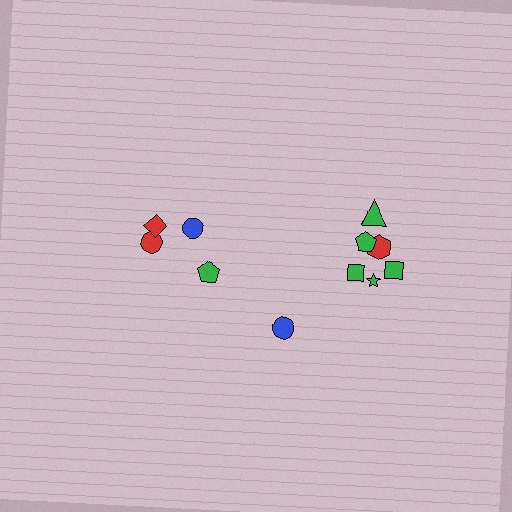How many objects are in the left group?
There are 4 objects.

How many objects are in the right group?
There are 7 objects.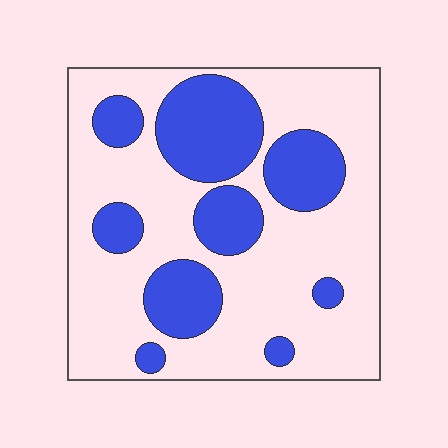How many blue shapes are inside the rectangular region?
9.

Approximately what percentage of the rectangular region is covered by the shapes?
Approximately 30%.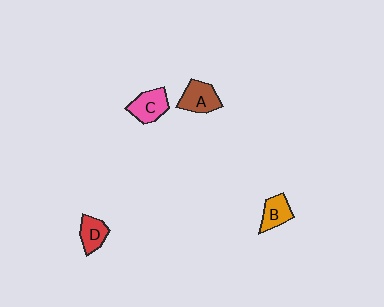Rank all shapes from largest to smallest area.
From largest to smallest: A (brown), C (pink), B (orange), D (red).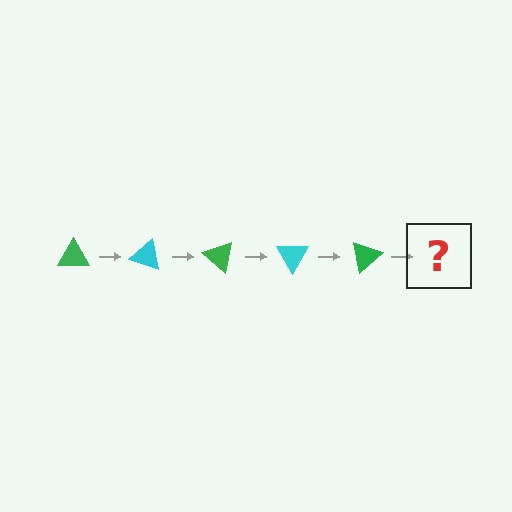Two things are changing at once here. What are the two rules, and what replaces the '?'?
The two rules are that it rotates 20 degrees each step and the color cycles through green and cyan. The '?' should be a cyan triangle, rotated 100 degrees from the start.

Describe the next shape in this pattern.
It should be a cyan triangle, rotated 100 degrees from the start.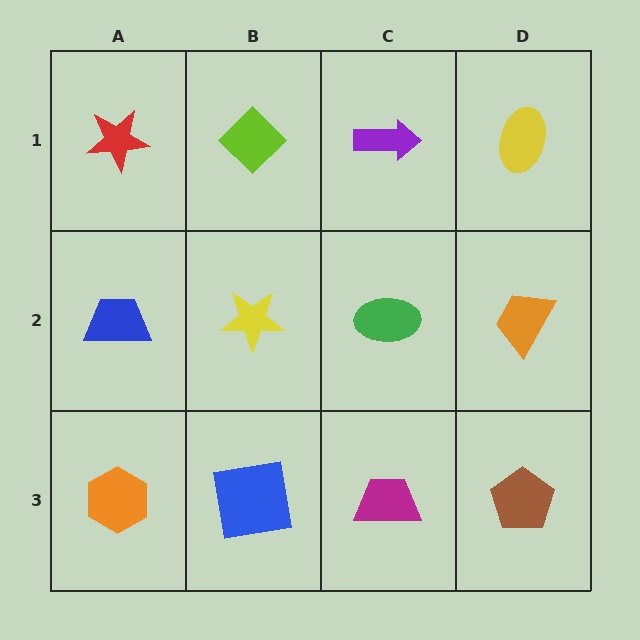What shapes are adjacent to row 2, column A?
A red star (row 1, column A), an orange hexagon (row 3, column A), a yellow star (row 2, column B).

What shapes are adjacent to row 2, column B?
A lime diamond (row 1, column B), a blue square (row 3, column B), a blue trapezoid (row 2, column A), a green ellipse (row 2, column C).